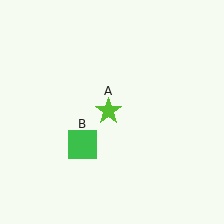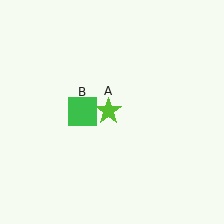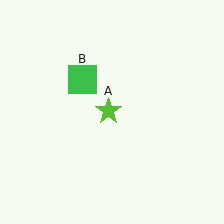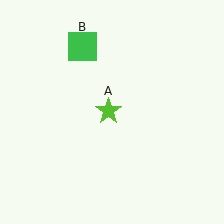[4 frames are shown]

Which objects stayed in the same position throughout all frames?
Lime star (object A) remained stationary.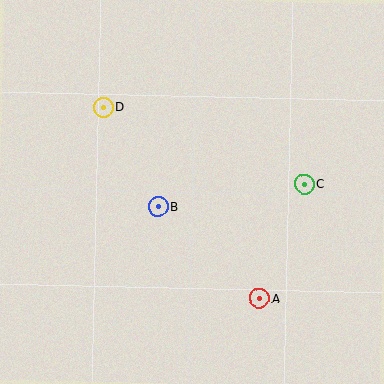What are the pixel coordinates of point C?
Point C is at (304, 184).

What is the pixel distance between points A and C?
The distance between A and C is 123 pixels.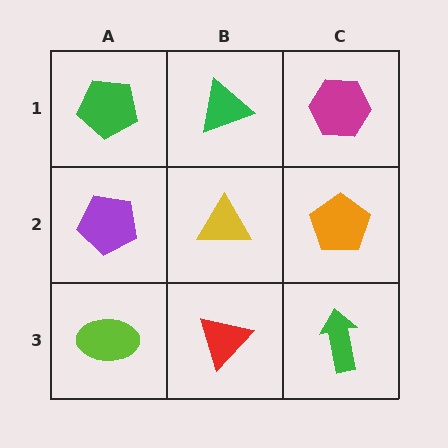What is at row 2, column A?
A purple pentagon.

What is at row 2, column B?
A yellow triangle.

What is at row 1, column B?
A green triangle.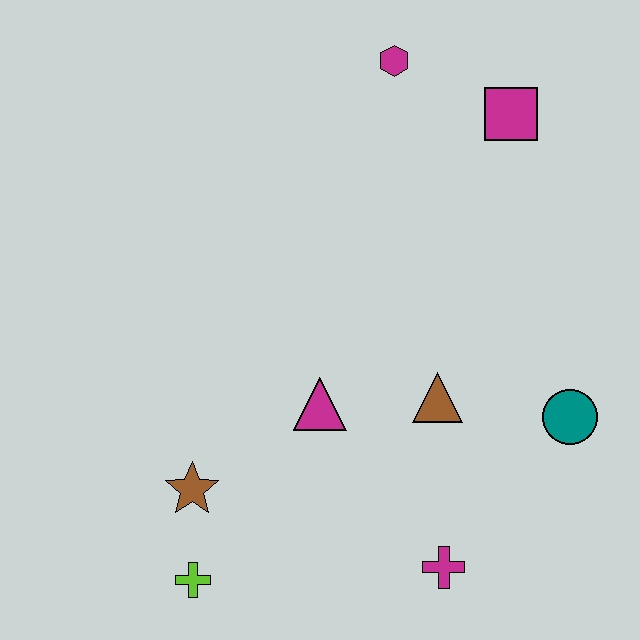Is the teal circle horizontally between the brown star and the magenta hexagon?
No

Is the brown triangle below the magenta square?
Yes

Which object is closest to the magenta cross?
The brown triangle is closest to the magenta cross.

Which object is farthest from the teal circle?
The lime cross is farthest from the teal circle.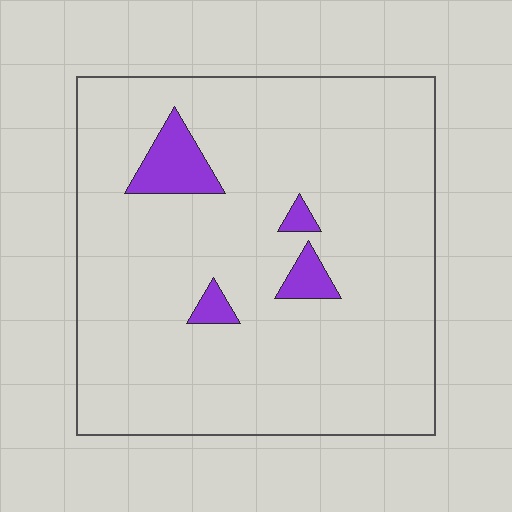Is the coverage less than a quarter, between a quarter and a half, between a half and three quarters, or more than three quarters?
Less than a quarter.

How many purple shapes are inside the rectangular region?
4.